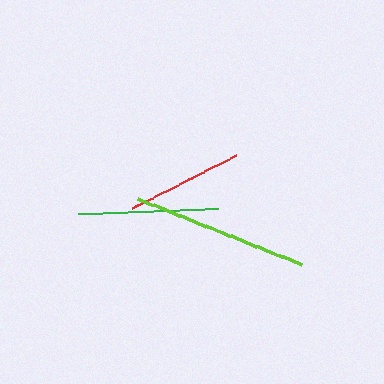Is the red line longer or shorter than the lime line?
The lime line is longer than the red line.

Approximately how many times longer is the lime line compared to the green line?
The lime line is approximately 1.3 times the length of the green line.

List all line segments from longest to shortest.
From longest to shortest: lime, green, red.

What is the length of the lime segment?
The lime segment is approximately 177 pixels long.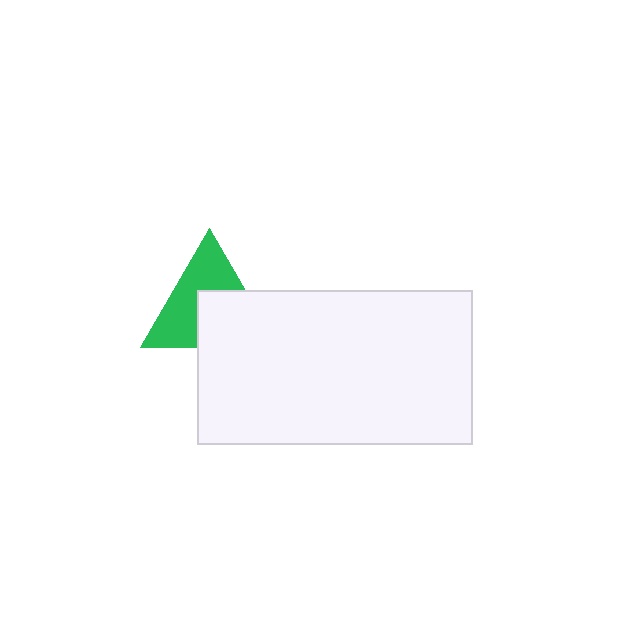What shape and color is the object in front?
The object in front is a white rectangle.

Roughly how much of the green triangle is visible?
About half of it is visible (roughly 55%).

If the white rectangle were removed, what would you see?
You would see the complete green triangle.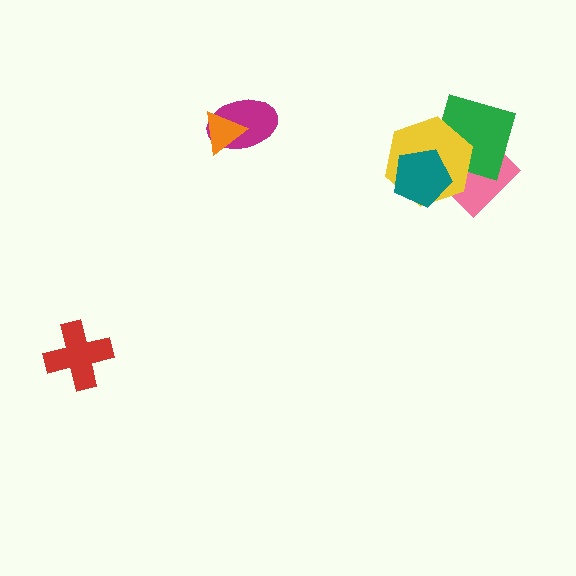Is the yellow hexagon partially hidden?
Yes, it is partially covered by another shape.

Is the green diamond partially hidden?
Yes, it is partially covered by another shape.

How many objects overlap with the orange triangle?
1 object overlaps with the orange triangle.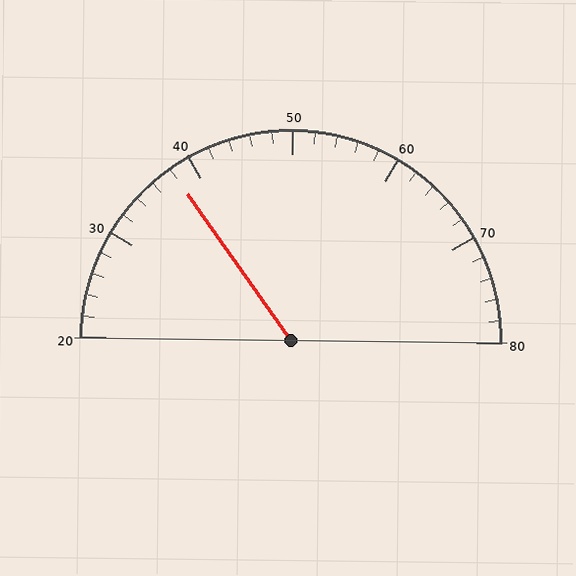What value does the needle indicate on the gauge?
The needle indicates approximately 38.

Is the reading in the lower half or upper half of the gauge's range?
The reading is in the lower half of the range (20 to 80).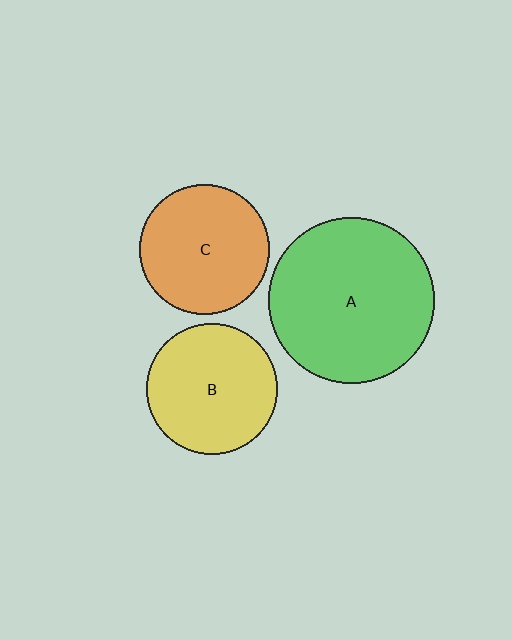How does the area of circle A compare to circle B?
Approximately 1.6 times.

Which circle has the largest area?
Circle A (green).